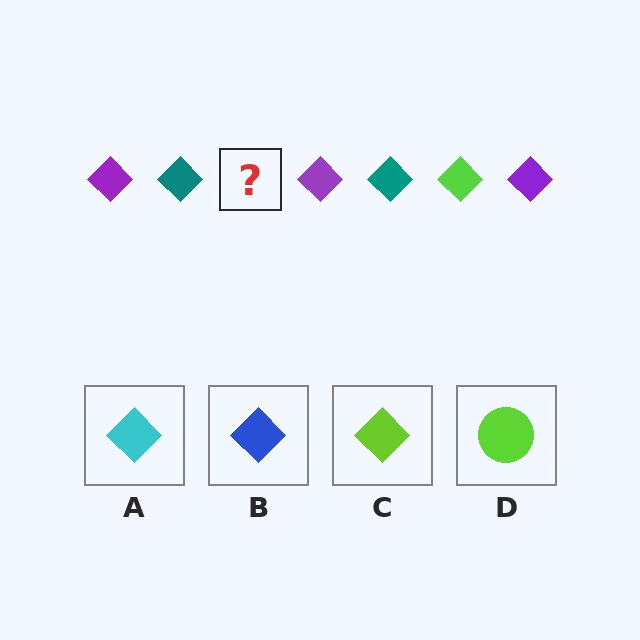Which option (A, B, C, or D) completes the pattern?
C.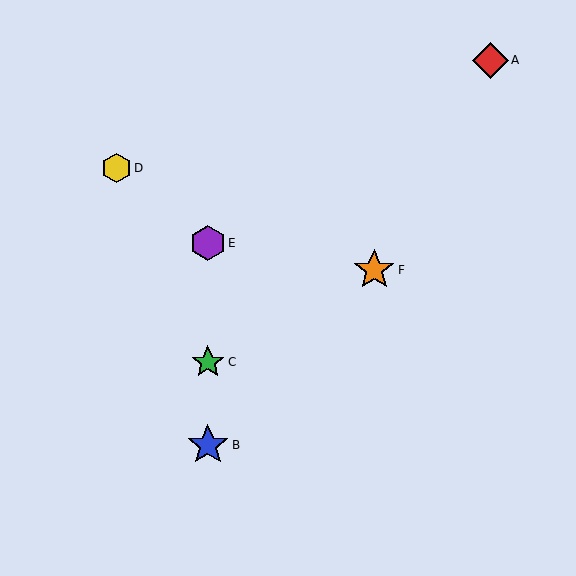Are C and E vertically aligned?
Yes, both are at x≈208.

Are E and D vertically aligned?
No, E is at x≈208 and D is at x≈116.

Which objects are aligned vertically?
Objects B, C, E are aligned vertically.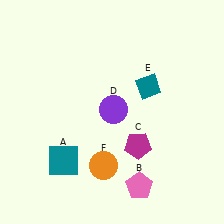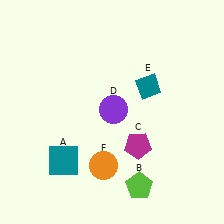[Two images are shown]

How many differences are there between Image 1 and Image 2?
There is 1 difference between the two images.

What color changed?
The pentagon (B) changed from pink in Image 1 to lime in Image 2.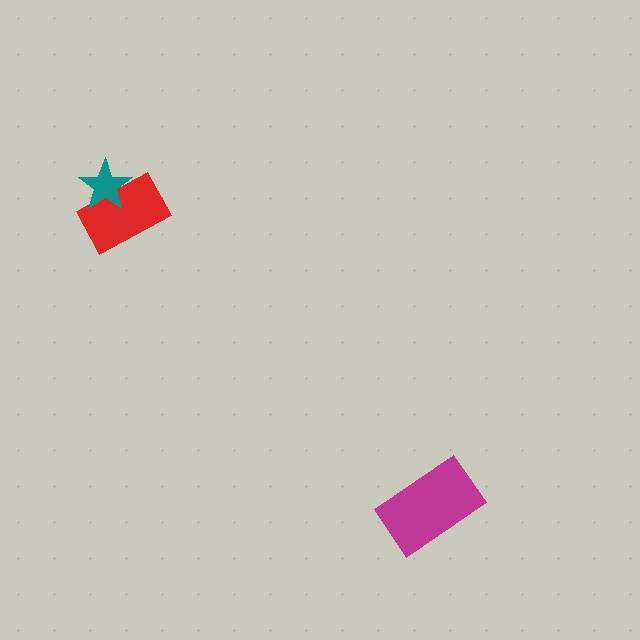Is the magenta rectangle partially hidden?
No, no other shape covers it.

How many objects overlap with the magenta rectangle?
0 objects overlap with the magenta rectangle.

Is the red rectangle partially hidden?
Yes, it is partially covered by another shape.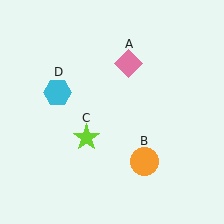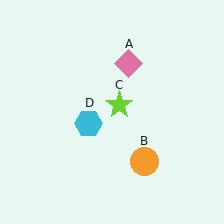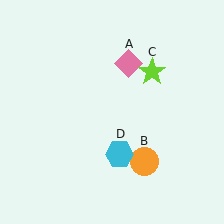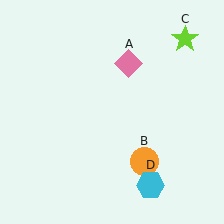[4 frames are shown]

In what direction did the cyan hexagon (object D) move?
The cyan hexagon (object D) moved down and to the right.